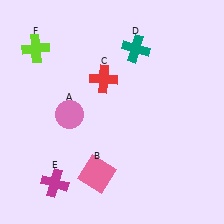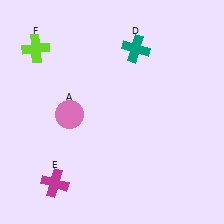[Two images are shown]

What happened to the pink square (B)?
The pink square (B) was removed in Image 2. It was in the bottom-left area of Image 1.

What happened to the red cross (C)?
The red cross (C) was removed in Image 2. It was in the top-left area of Image 1.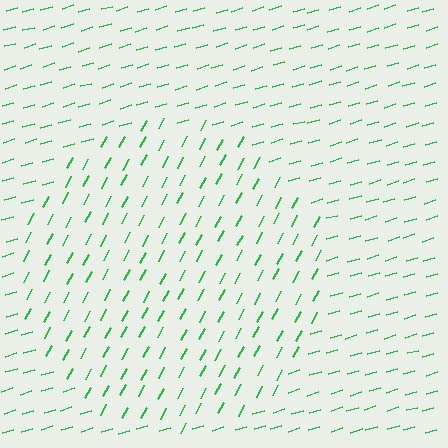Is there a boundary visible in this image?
Yes, there is a texture boundary formed by a change in line orientation.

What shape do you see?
I see a circle.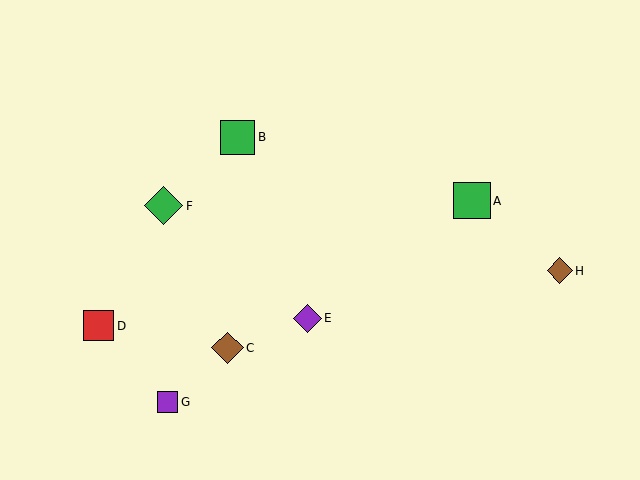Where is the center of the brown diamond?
The center of the brown diamond is at (227, 348).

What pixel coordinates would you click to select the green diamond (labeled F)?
Click at (164, 206) to select the green diamond F.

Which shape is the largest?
The green diamond (labeled F) is the largest.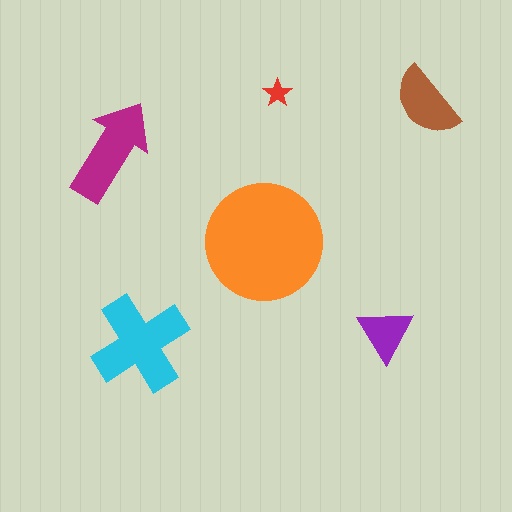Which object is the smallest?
The red star.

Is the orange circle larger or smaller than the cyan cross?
Larger.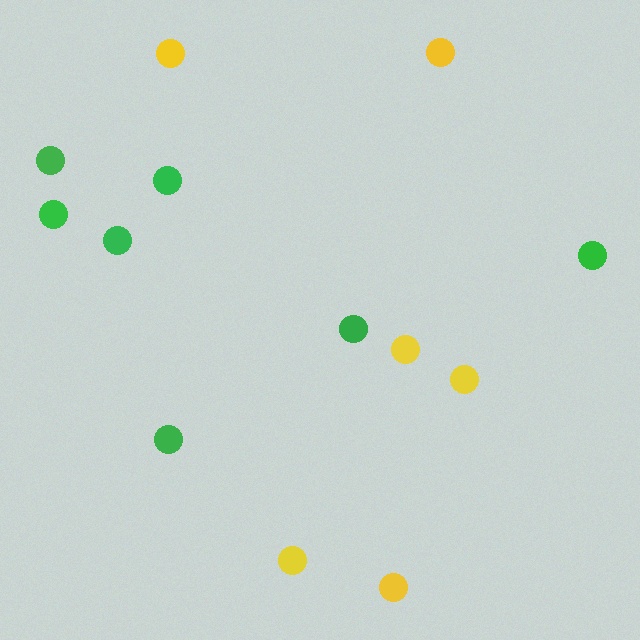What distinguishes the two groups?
There are 2 groups: one group of green circles (7) and one group of yellow circles (6).